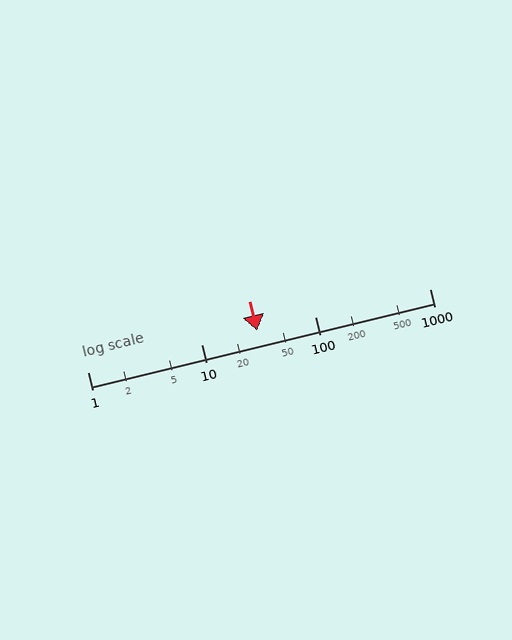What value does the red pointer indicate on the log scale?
The pointer indicates approximately 31.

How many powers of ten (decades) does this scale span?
The scale spans 3 decades, from 1 to 1000.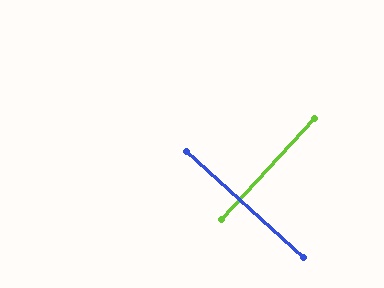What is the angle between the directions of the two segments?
Approximately 89 degrees.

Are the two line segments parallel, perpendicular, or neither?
Perpendicular — they meet at approximately 89°.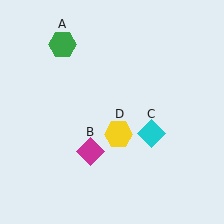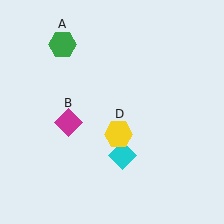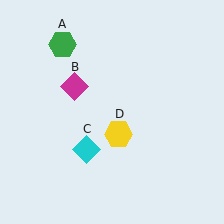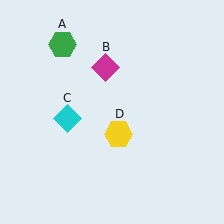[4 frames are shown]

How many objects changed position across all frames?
2 objects changed position: magenta diamond (object B), cyan diamond (object C).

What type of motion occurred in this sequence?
The magenta diamond (object B), cyan diamond (object C) rotated clockwise around the center of the scene.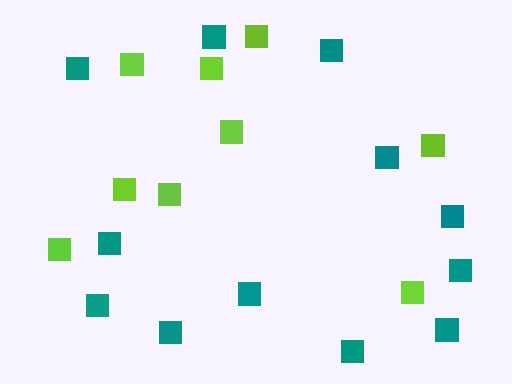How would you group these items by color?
There are 2 groups: one group of lime squares (9) and one group of teal squares (12).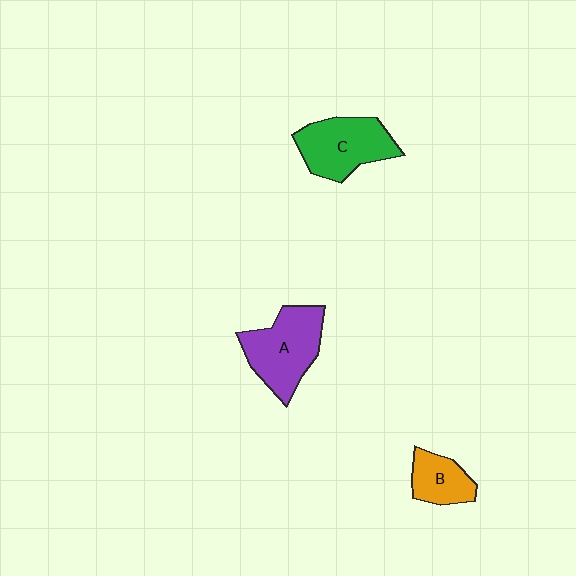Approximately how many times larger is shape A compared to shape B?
Approximately 1.9 times.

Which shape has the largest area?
Shape A (purple).